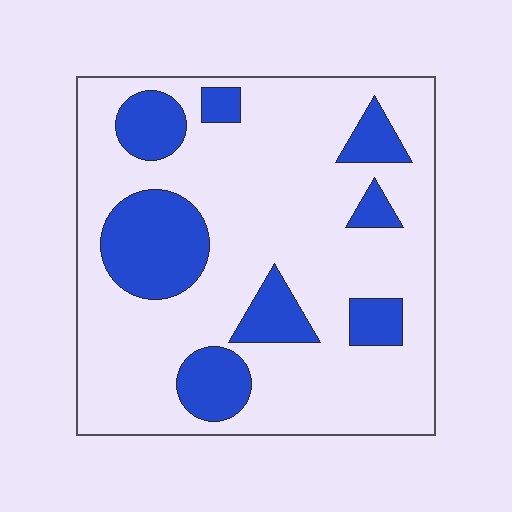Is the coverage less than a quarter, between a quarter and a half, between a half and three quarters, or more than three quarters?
Less than a quarter.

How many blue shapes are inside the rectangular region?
8.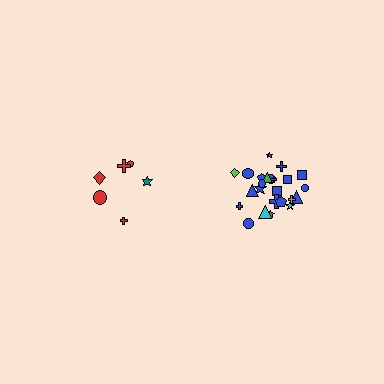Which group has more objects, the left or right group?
The right group.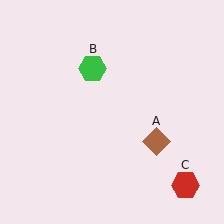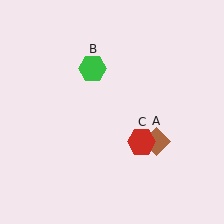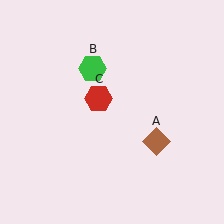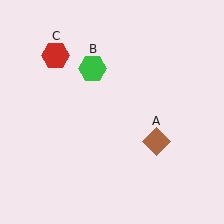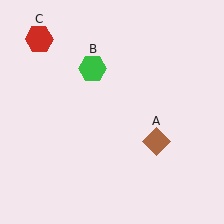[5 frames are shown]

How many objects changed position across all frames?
1 object changed position: red hexagon (object C).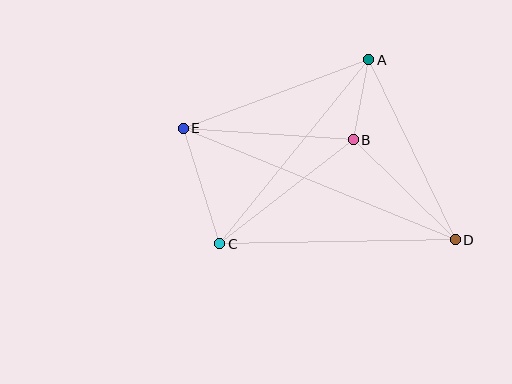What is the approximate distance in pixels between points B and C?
The distance between B and C is approximately 169 pixels.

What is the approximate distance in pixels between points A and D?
The distance between A and D is approximately 200 pixels.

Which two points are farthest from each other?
Points D and E are farthest from each other.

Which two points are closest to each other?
Points A and B are closest to each other.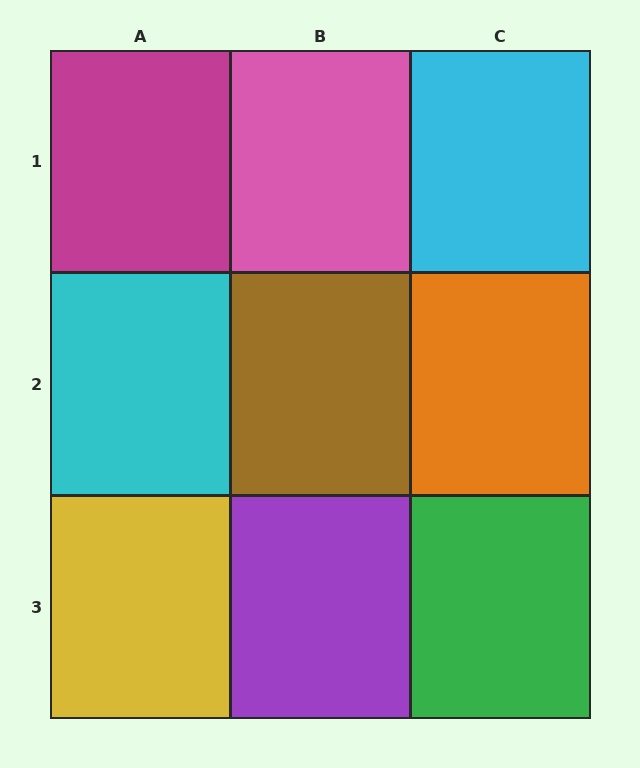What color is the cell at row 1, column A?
Magenta.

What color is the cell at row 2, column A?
Cyan.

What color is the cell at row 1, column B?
Pink.